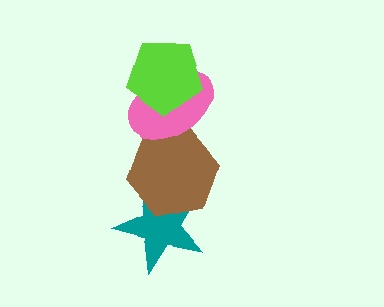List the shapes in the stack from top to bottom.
From top to bottom: the lime pentagon, the pink ellipse, the brown hexagon, the teal star.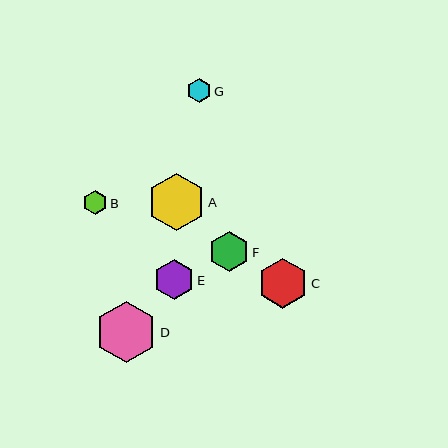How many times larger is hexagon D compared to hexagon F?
Hexagon D is approximately 1.5 times the size of hexagon F.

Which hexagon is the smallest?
Hexagon G is the smallest with a size of approximately 24 pixels.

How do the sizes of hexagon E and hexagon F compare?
Hexagon E and hexagon F are approximately the same size.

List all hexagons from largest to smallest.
From largest to smallest: D, A, C, E, F, B, G.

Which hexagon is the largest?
Hexagon D is the largest with a size of approximately 61 pixels.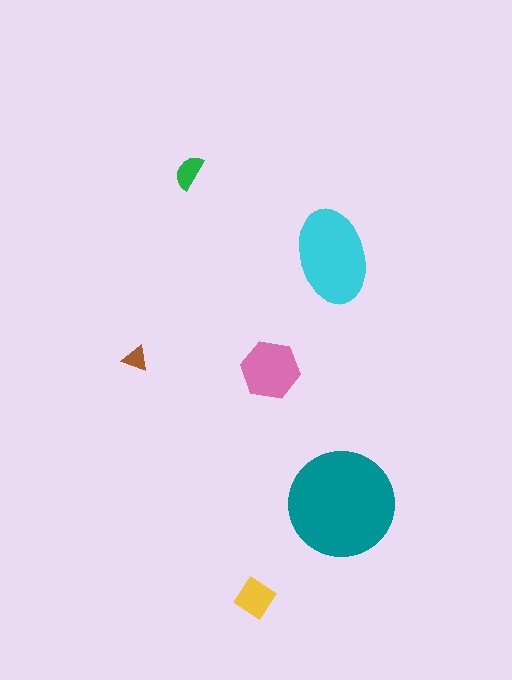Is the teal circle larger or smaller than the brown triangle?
Larger.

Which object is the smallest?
The brown triangle.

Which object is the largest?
The teal circle.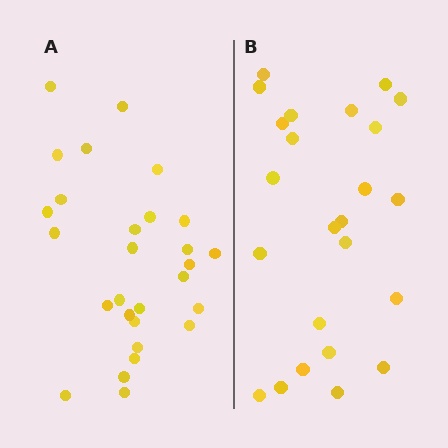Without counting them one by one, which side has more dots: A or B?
Region A (the left region) has more dots.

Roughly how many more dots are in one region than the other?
Region A has about 4 more dots than region B.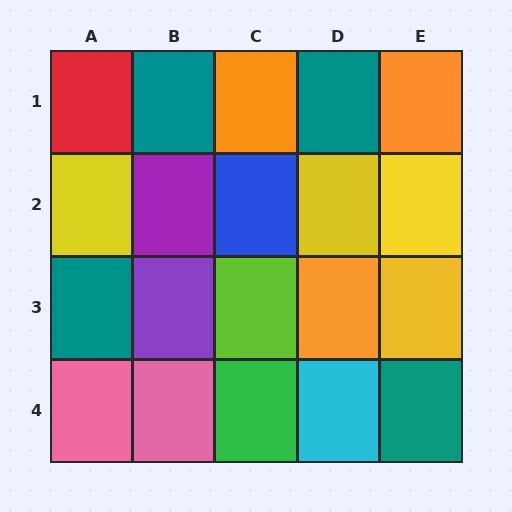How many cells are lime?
1 cell is lime.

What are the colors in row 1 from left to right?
Red, teal, orange, teal, orange.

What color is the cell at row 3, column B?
Purple.